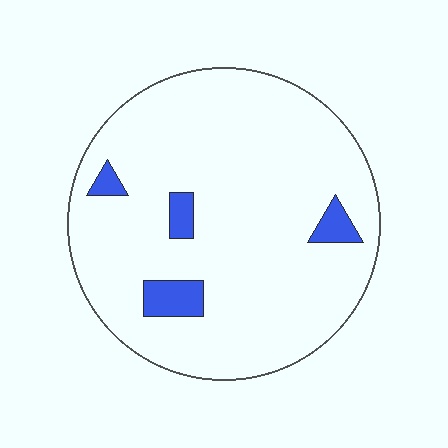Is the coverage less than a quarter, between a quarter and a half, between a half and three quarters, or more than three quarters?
Less than a quarter.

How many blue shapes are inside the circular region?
4.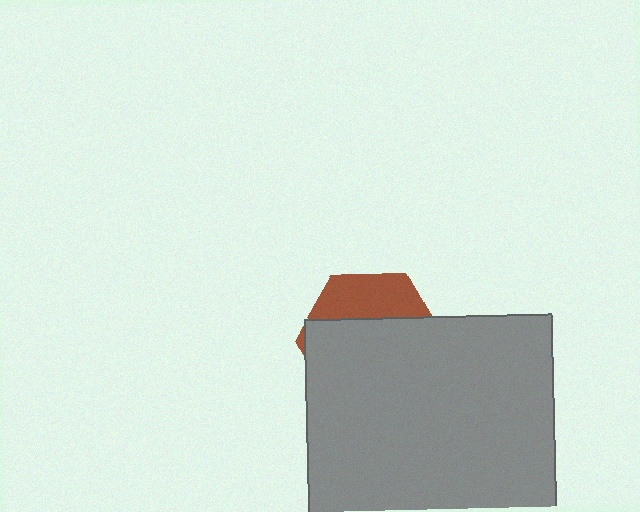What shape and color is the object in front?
The object in front is a gray square.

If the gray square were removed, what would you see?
You would see the complete brown hexagon.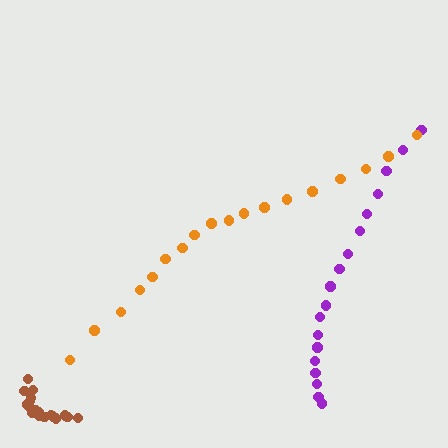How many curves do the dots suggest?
There are 3 distinct paths.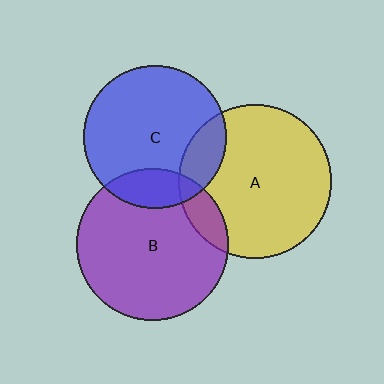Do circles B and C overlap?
Yes.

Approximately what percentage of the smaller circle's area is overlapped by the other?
Approximately 15%.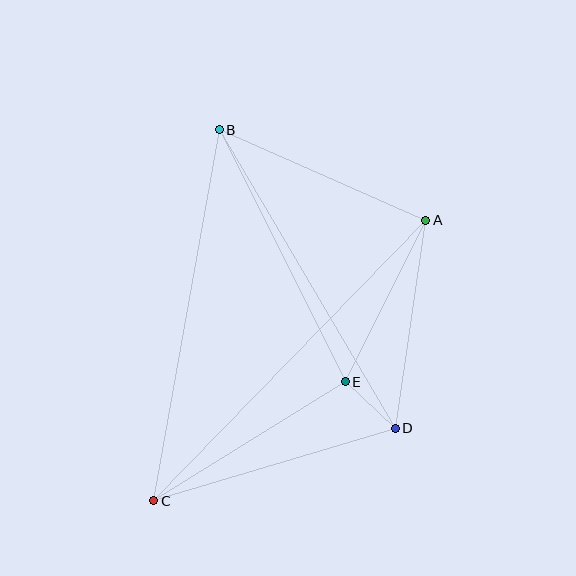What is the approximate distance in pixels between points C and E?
The distance between C and E is approximately 226 pixels.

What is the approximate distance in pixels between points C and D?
The distance between C and D is approximately 252 pixels.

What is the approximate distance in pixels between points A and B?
The distance between A and B is approximately 226 pixels.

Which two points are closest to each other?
Points D and E are closest to each other.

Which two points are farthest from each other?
Points A and C are farthest from each other.